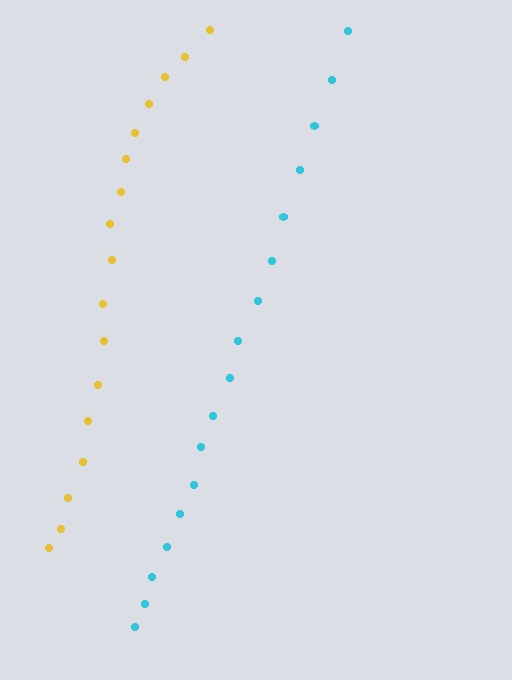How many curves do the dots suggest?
There are 2 distinct paths.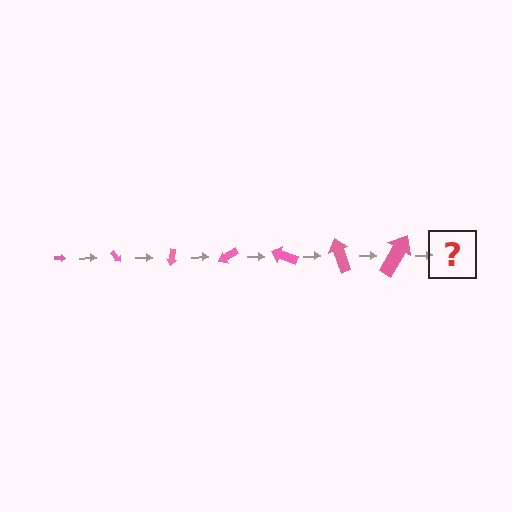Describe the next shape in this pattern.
It should be an arrow, larger than the previous one and rotated 350 degrees from the start.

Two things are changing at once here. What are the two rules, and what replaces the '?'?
The two rules are that the arrow grows larger each step and it rotates 50 degrees each step. The '?' should be an arrow, larger than the previous one and rotated 350 degrees from the start.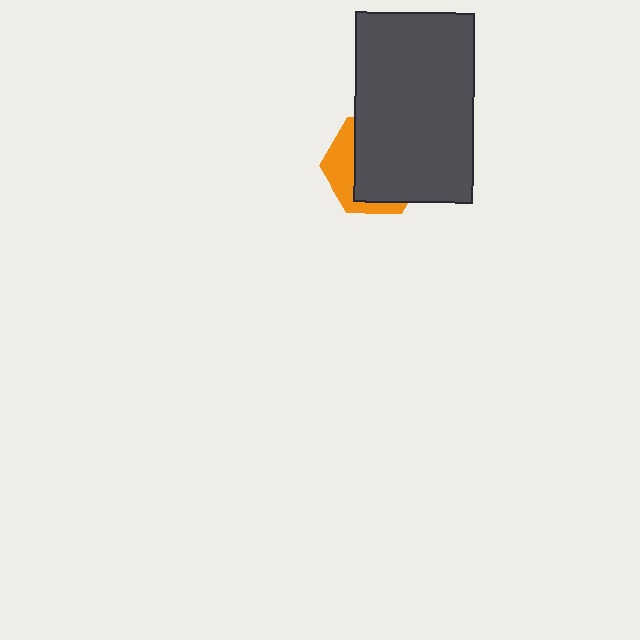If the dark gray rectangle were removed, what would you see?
You would see the complete orange hexagon.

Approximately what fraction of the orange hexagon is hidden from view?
Roughly 68% of the orange hexagon is hidden behind the dark gray rectangle.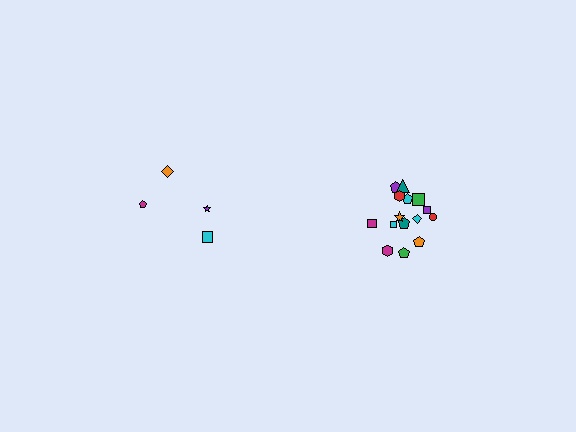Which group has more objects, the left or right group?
The right group.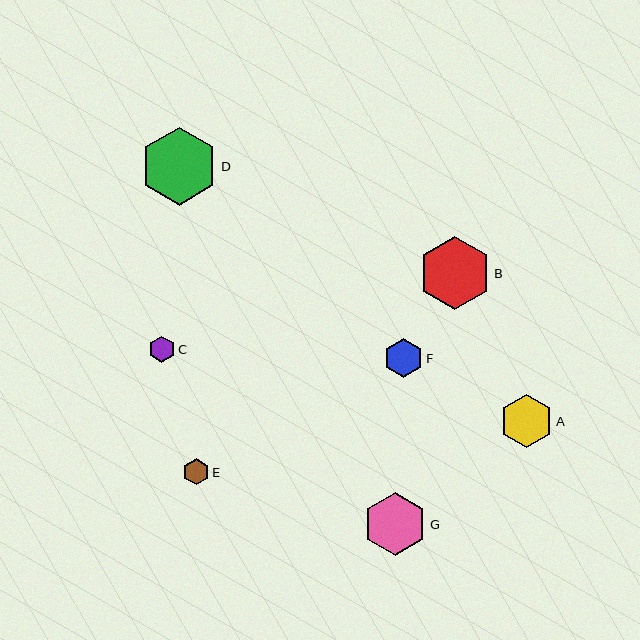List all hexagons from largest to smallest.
From largest to smallest: D, B, G, A, F, C, E.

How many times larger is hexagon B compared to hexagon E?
Hexagon B is approximately 2.8 times the size of hexagon E.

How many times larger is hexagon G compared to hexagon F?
Hexagon G is approximately 1.6 times the size of hexagon F.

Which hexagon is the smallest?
Hexagon E is the smallest with a size of approximately 26 pixels.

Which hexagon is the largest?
Hexagon D is the largest with a size of approximately 78 pixels.